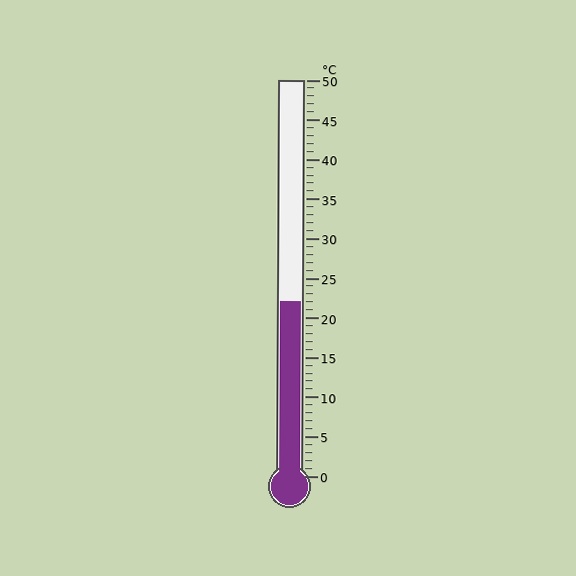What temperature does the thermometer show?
The thermometer shows approximately 22°C.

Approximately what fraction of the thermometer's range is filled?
The thermometer is filled to approximately 45% of its range.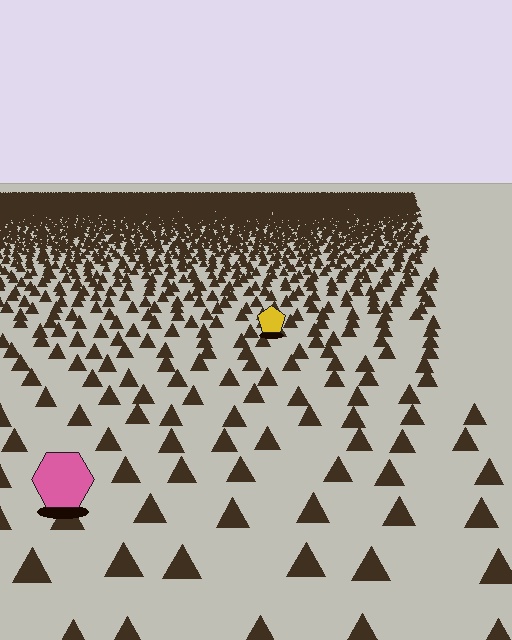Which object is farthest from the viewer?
The yellow pentagon is farthest from the viewer. It appears smaller and the ground texture around it is denser.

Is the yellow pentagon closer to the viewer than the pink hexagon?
No. The pink hexagon is closer — you can tell from the texture gradient: the ground texture is coarser near it.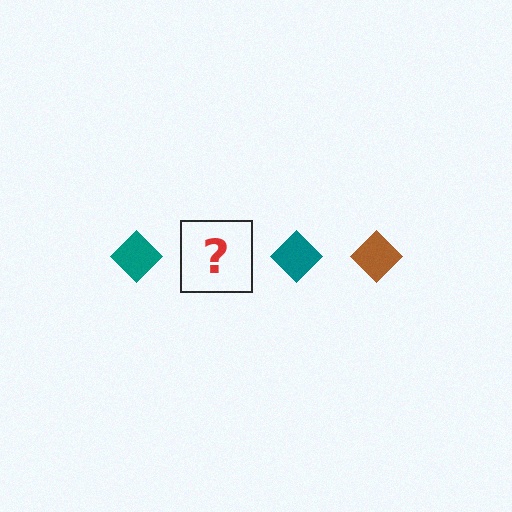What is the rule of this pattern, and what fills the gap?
The rule is that the pattern cycles through teal, brown diamonds. The gap should be filled with a brown diamond.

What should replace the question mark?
The question mark should be replaced with a brown diamond.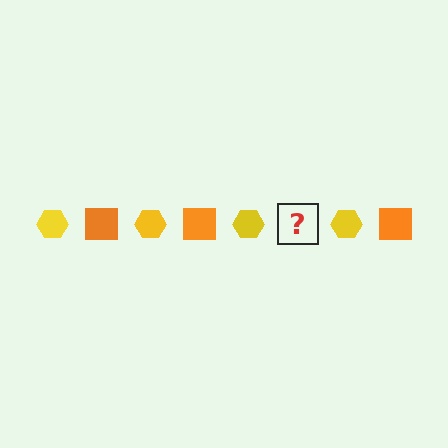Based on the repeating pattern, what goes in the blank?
The blank should be an orange square.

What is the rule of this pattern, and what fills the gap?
The rule is that the pattern alternates between yellow hexagon and orange square. The gap should be filled with an orange square.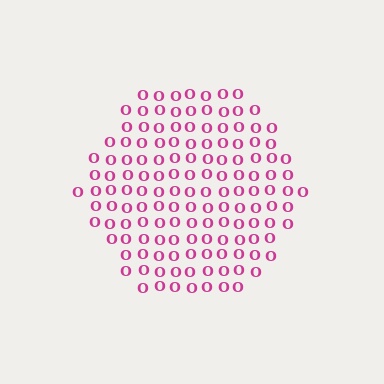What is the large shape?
The large shape is a hexagon.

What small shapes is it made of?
It is made of small letter O's.